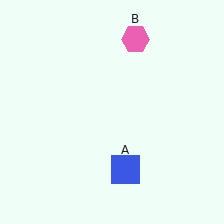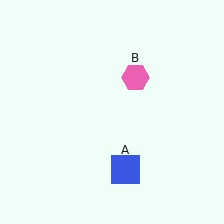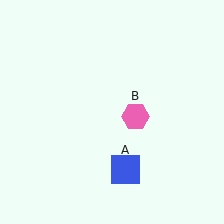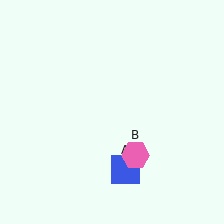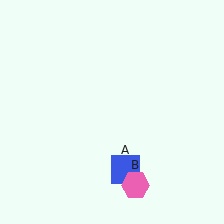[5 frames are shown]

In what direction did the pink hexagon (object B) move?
The pink hexagon (object B) moved down.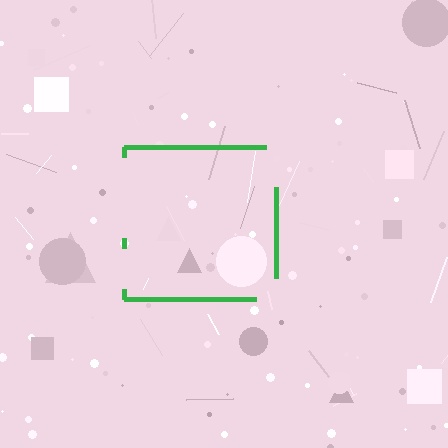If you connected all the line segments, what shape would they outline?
They would outline a square.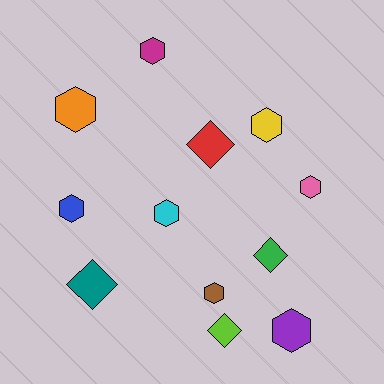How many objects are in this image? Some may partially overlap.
There are 12 objects.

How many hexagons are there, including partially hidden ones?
There are 8 hexagons.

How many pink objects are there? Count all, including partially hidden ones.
There is 1 pink object.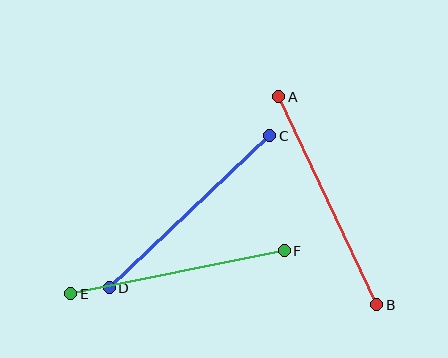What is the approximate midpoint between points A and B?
The midpoint is at approximately (328, 201) pixels.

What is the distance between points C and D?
The distance is approximately 221 pixels.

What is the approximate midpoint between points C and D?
The midpoint is at approximately (189, 212) pixels.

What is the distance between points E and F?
The distance is approximately 217 pixels.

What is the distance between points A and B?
The distance is approximately 230 pixels.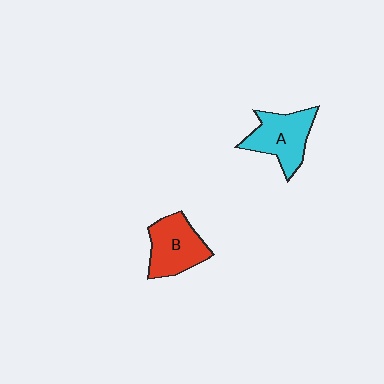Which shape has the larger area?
Shape A (cyan).